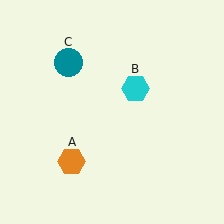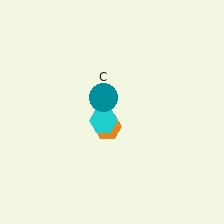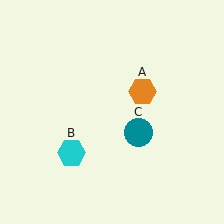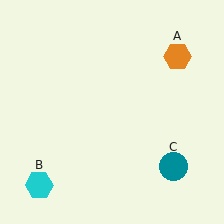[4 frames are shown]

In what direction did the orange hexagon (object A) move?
The orange hexagon (object A) moved up and to the right.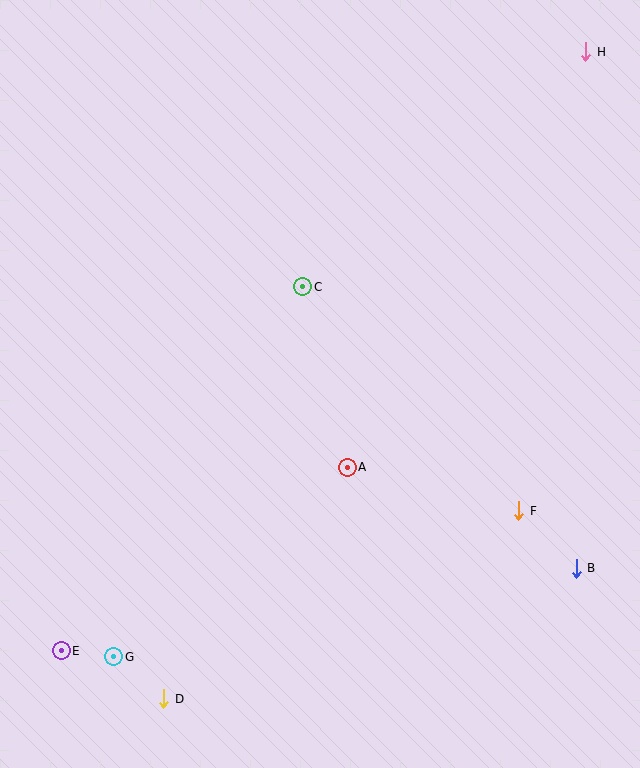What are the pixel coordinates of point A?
Point A is at (347, 467).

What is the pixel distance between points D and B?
The distance between D and B is 433 pixels.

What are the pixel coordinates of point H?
Point H is at (586, 52).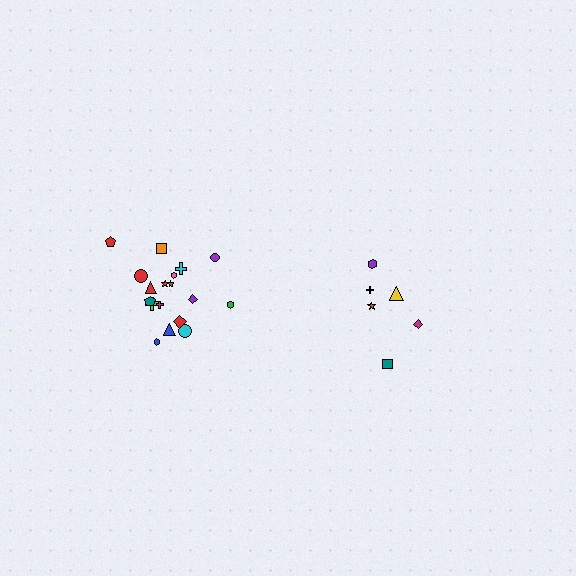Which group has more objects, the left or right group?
The left group.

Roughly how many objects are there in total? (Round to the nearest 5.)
Roughly 25 objects in total.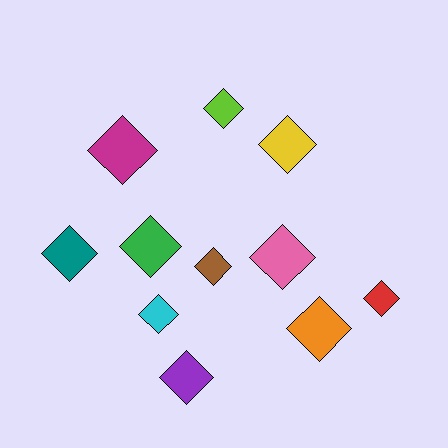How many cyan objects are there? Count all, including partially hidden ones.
There is 1 cyan object.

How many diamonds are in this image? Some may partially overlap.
There are 11 diamonds.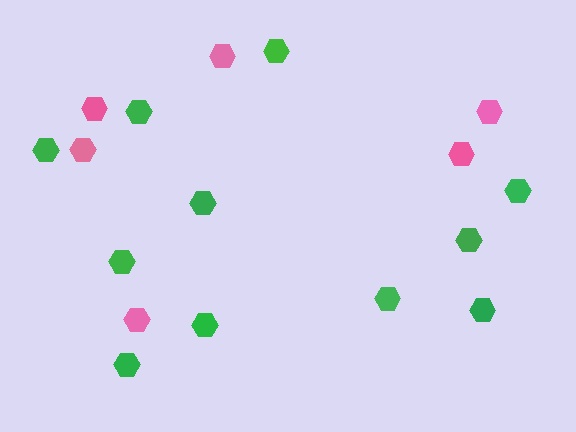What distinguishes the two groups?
There are 2 groups: one group of green hexagons (11) and one group of pink hexagons (6).